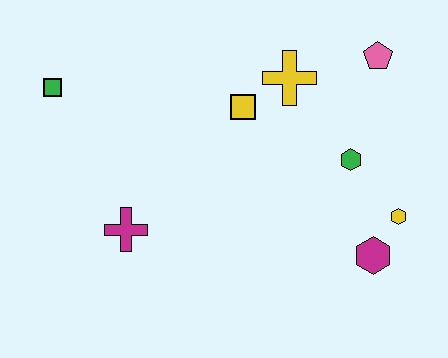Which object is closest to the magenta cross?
The green square is closest to the magenta cross.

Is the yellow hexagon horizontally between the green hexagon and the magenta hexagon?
No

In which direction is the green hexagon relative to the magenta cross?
The green hexagon is to the right of the magenta cross.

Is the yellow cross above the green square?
Yes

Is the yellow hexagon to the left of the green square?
No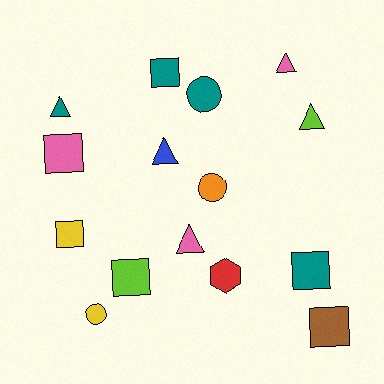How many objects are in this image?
There are 15 objects.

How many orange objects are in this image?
There is 1 orange object.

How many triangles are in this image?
There are 5 triangles.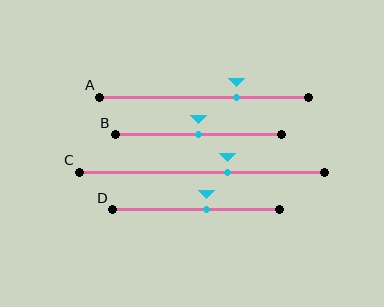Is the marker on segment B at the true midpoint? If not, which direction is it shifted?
Yes, the marker on segment B is at the true midpoint.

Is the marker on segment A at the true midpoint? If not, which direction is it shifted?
No, the marker on segment A is shifted to the right by about 15% of the segment length.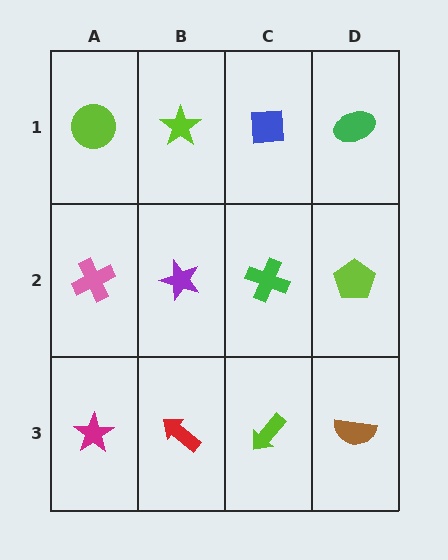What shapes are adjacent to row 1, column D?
A lime pentagon (row 2, column D), a blue square (row 1, column C).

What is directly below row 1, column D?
A lime pentagon.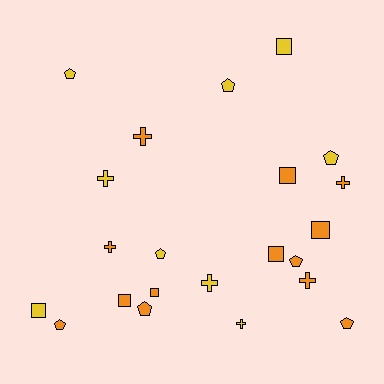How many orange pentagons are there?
There are 4 orange pentagons.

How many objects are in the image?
There are 22 objects.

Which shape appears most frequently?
Pentagon, with 8 objects.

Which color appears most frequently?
Orange, with 13 objects.